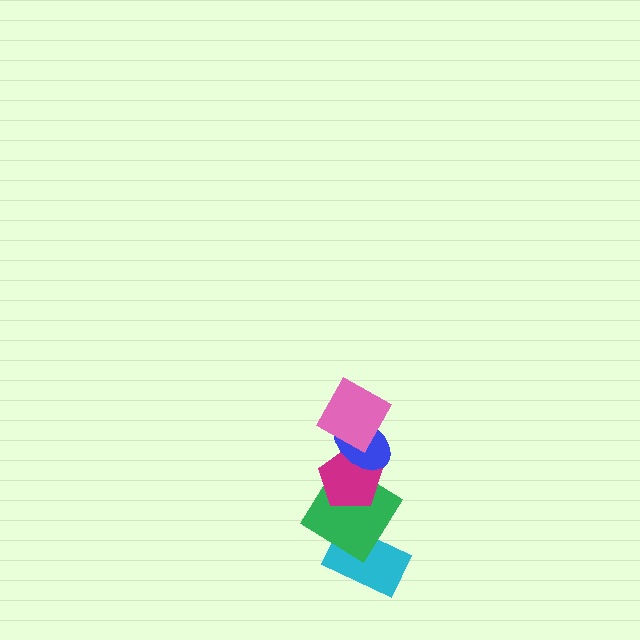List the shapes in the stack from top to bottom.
From top to bottom: the pink square, the blue ellipse, the magenta pentagon, the green diamond, the cyan rectangle.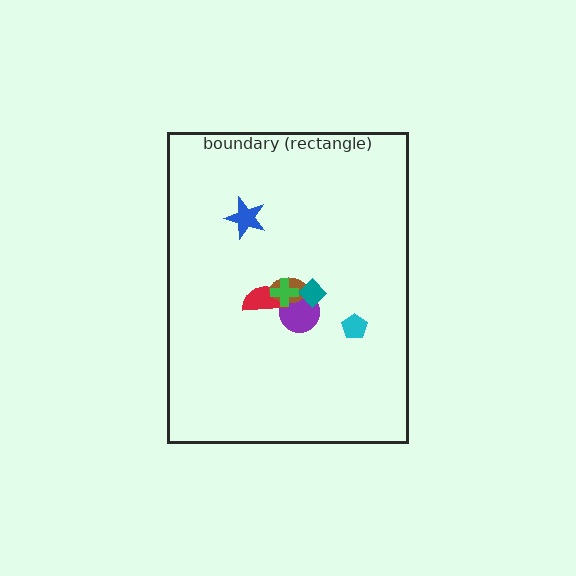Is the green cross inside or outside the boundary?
Inside.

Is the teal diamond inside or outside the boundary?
Inside.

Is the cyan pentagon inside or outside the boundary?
Inside.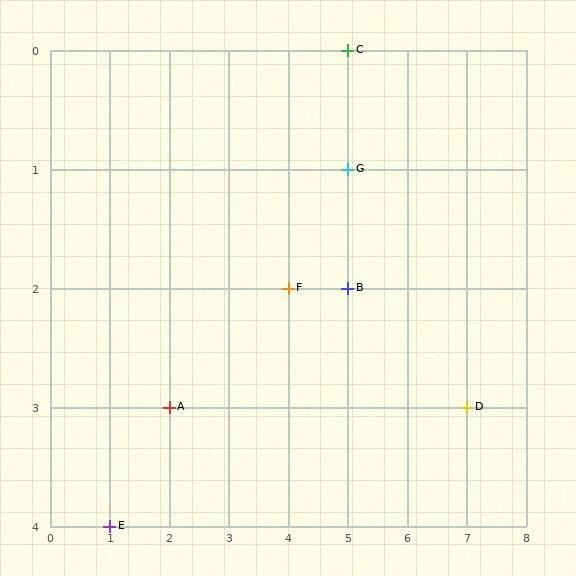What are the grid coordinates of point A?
Point A is at grid coordinates (2, 3).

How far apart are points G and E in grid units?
Points G and E are 4 columns and 3 rows apart (about 5.0 grid units diagonally).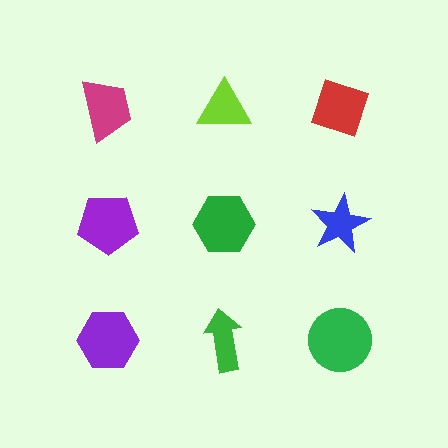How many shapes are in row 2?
3 shapes.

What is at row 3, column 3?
A green circle.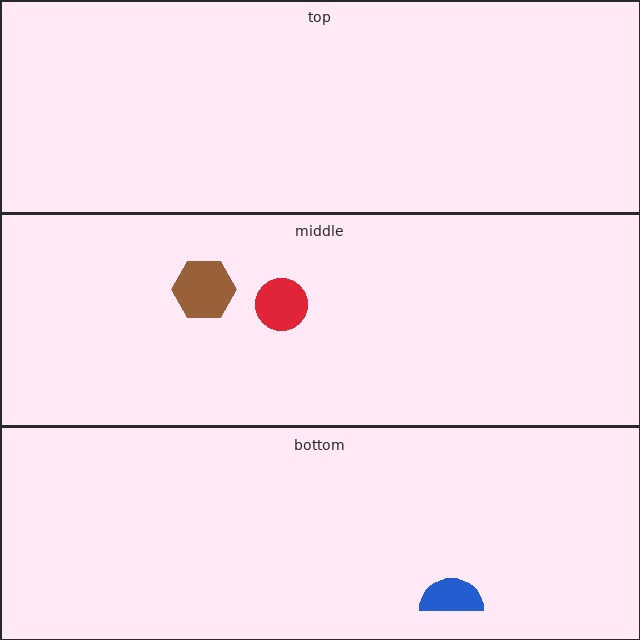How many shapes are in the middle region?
2.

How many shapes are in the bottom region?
1.